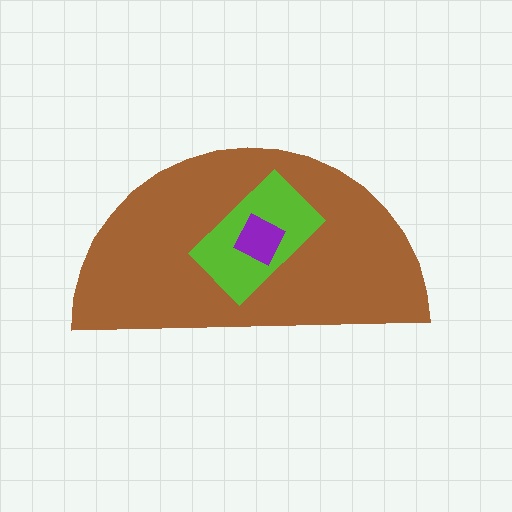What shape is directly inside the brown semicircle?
The lime rectangle.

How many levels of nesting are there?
3.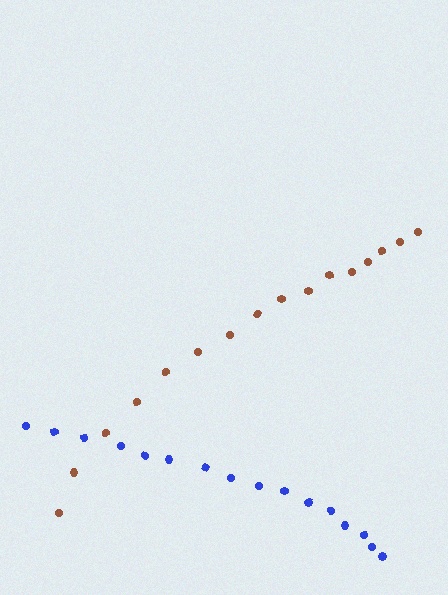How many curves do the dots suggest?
There are 2 distinct paths.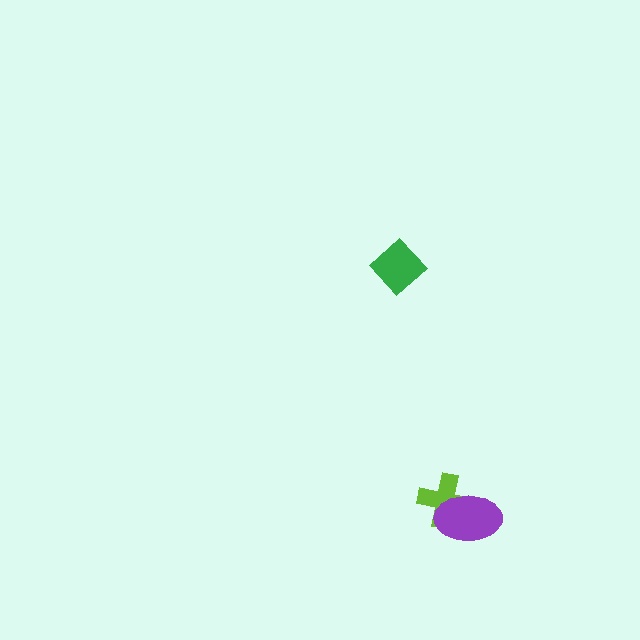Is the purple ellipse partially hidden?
No, no other shape covers it.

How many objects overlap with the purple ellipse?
1 object overlaps with the purple ellipse.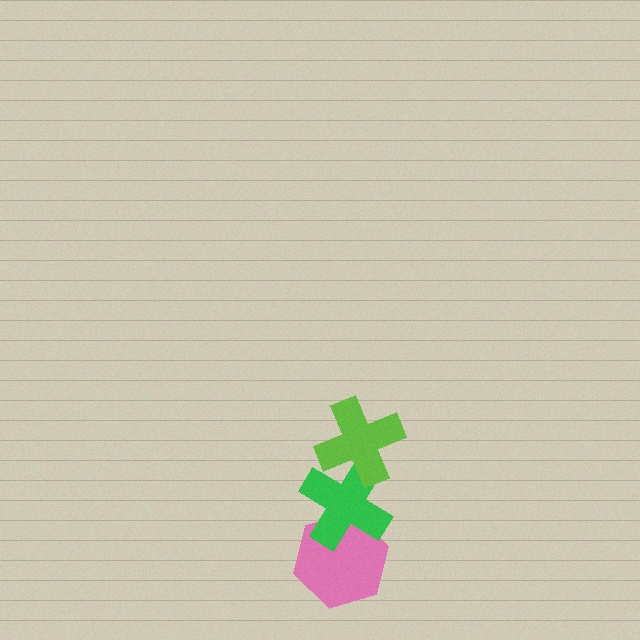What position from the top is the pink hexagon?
The pink hexagon is 3rd from the top.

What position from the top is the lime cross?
The lime cross is 1st from the top.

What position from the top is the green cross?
The green cross is 2nd from the top.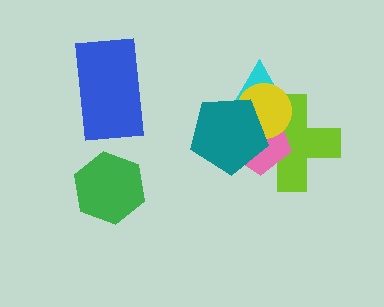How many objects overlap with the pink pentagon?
4 objects overlap with the pink pentagon.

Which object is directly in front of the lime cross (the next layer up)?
The pink pentagon is directly in front of the lime cross.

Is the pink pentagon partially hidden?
Yes, it is partially covered by another shape.